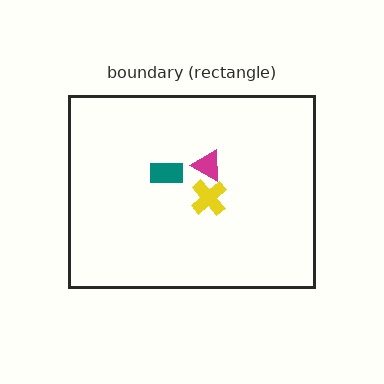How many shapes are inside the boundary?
3 inside, 0 outside.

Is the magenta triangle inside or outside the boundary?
Inside.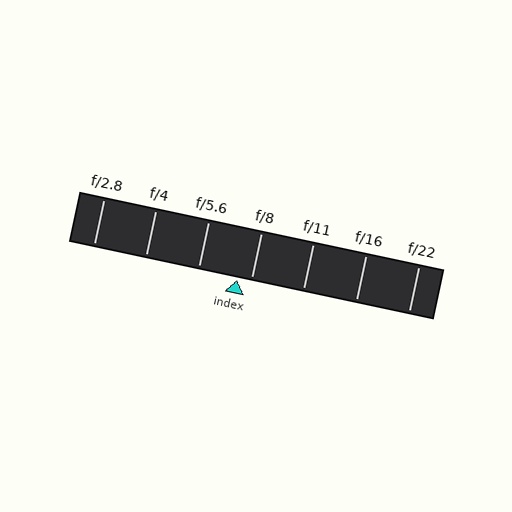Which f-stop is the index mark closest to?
The index mark is closest to f/8.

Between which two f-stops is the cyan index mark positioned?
The index mark is between f/5.6 and f/8.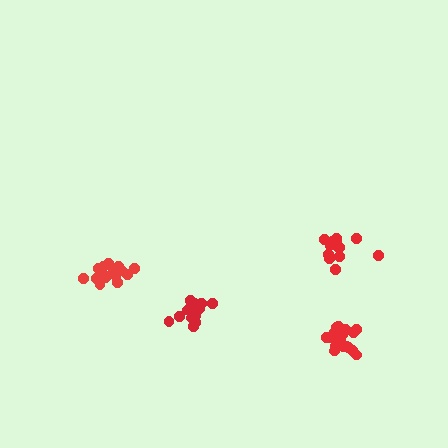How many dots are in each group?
Group 1: 20 dots, Group 2: 15 dots, Group 3: 19 dots, Group 4: 15 dots (69 total).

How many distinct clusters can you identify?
There are 4 distinct clusters.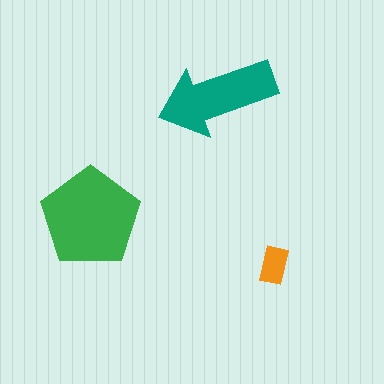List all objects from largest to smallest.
The green pentagon, the teal arrow, the orange rectangle.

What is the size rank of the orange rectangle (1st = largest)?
3rd.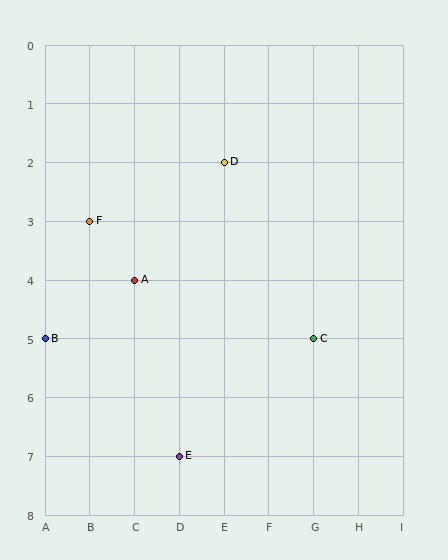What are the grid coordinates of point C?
Point C is at grid coordinates (G, 5).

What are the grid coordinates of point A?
Point A is at grid coordinates (C, 4).